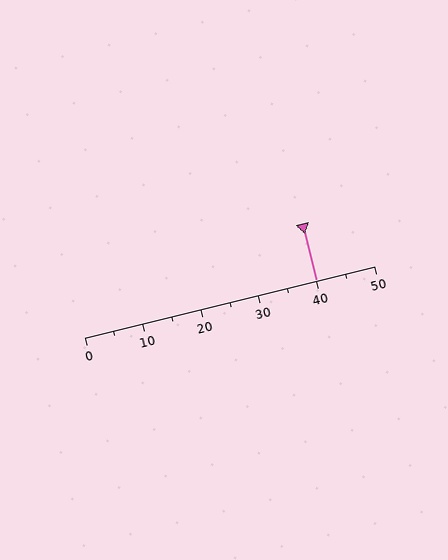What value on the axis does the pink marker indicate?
The marker indicates approximately 40.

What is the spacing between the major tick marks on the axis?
The major ticks are spaced 10 apart.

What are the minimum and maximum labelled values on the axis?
The axis runs from 0 to 50.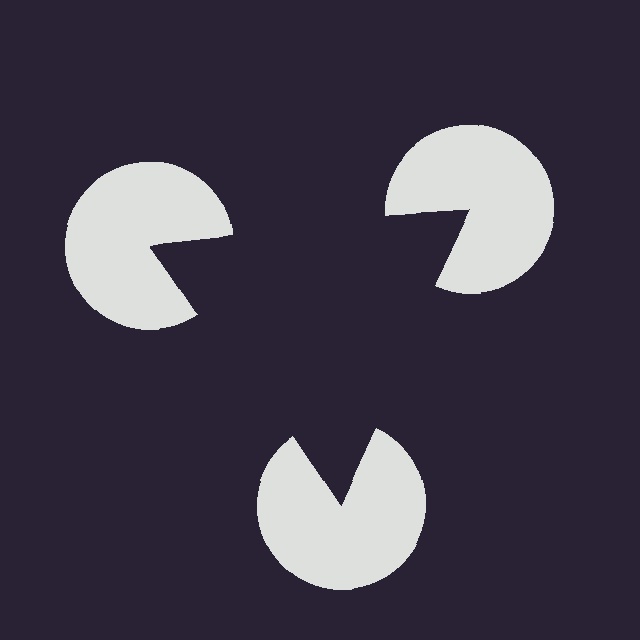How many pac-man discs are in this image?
There are 3 — one at each vertex of the illusory triangle.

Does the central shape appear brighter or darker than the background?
It typically appears slightly darker than the background, even though no actual brightness change is drawn.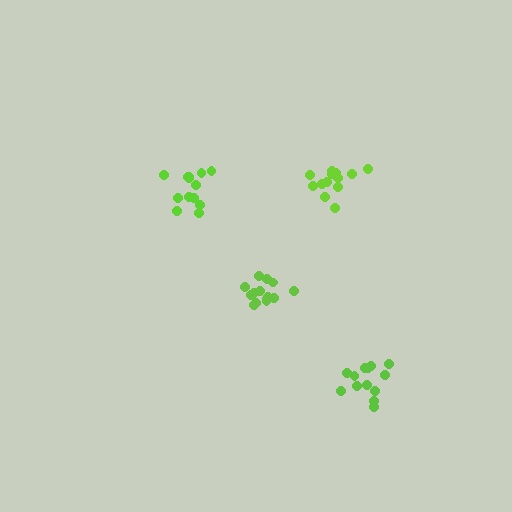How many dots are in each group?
Group 1: 13 dots, Group 2: 13 dots, Group 3: 14 dots, Group 4: 14 dots (54 total).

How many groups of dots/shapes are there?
There are 4 groups.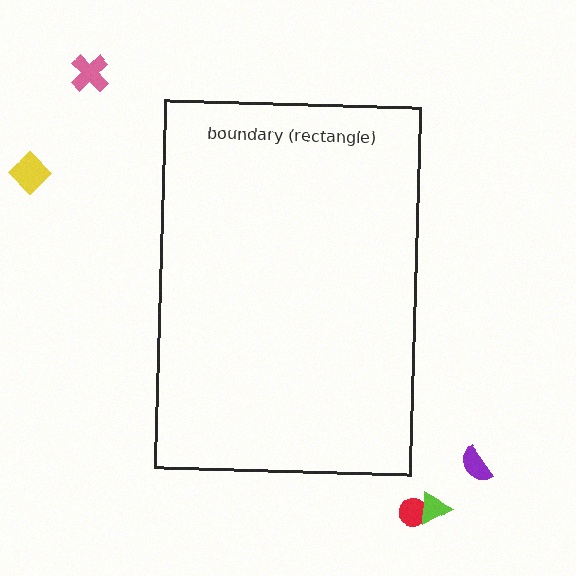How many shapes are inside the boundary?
0 inside, 5 outside.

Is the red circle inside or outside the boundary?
Outside.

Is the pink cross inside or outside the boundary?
Outside.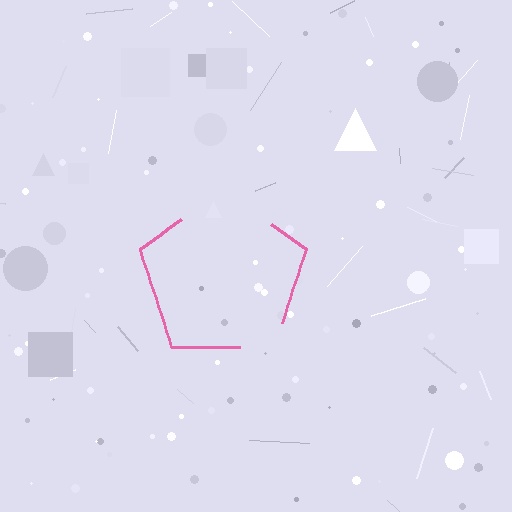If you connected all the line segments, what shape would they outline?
They would outline a pentagon.